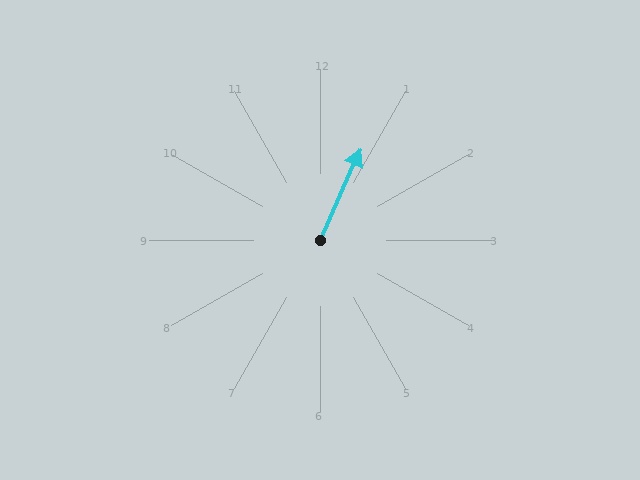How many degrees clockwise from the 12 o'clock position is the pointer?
Approximately 24 degrees.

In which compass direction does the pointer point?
Northeast.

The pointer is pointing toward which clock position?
Roughly 1 o'clock.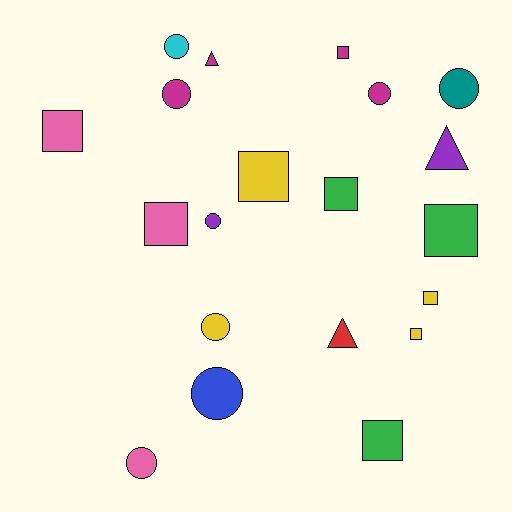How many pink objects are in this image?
There are 3 pink objects.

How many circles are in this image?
There are 8 circles.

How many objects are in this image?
There are 20 objects.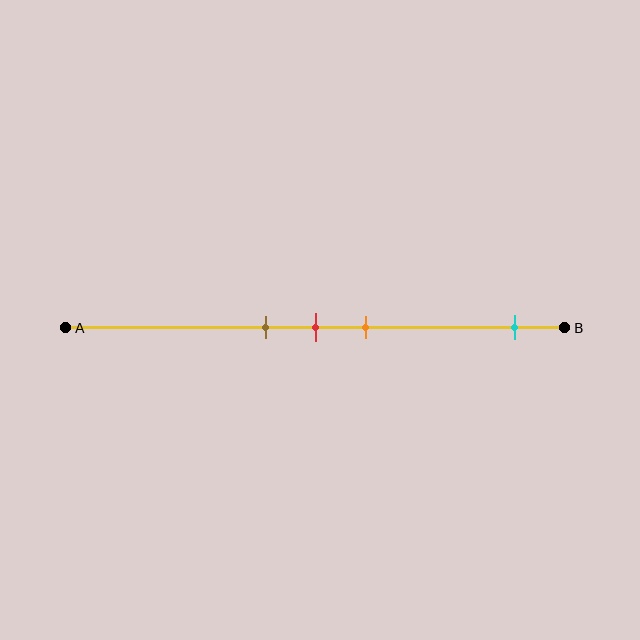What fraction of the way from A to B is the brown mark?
The brown mark is approximately 40% (0.4) of the way from A to B.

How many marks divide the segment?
There are 4 marks dividing the segment.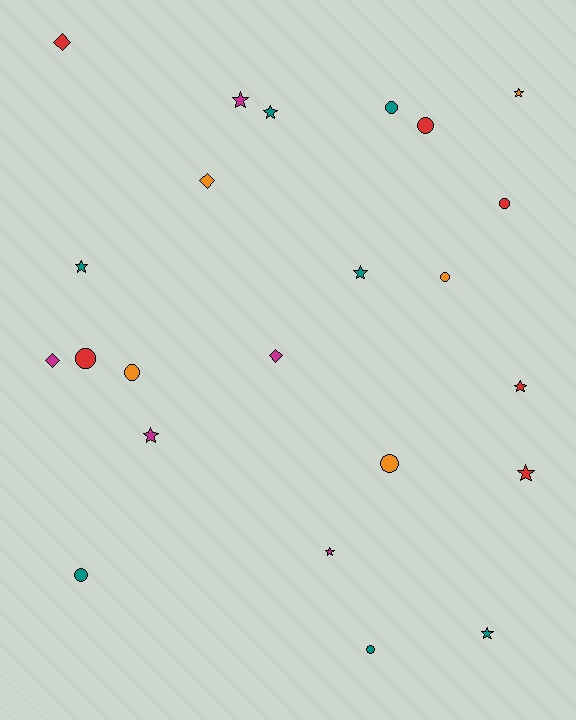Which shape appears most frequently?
Star, with 10 objects.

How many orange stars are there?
There is 1 orange star.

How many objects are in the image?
There are 23 objects.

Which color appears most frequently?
Teal, with 7 objects.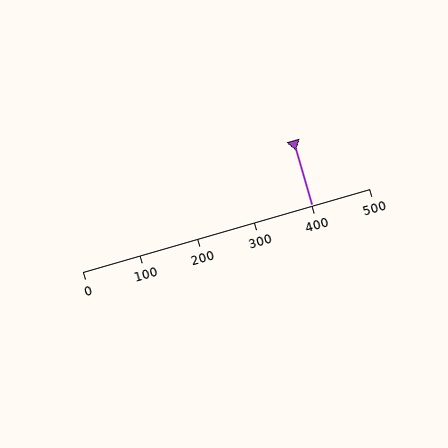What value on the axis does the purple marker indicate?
The marker indicates approximately 400.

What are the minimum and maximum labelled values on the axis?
The axis runs from 0 to 500.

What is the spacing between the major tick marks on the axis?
The major ticks are spaced 100 apart.